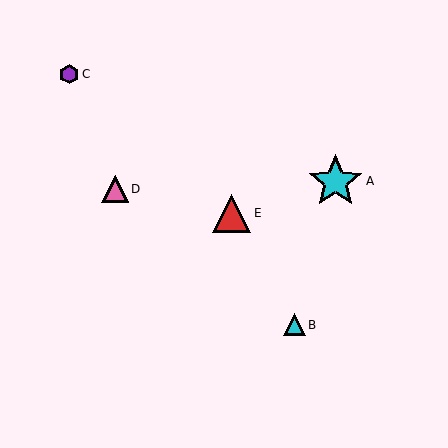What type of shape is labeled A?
Shape A is a cyan star.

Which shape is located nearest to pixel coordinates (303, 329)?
The cyan triangle (labeled B) at (294, 325) is nearest to that location.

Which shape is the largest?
The cyan star (labeled A) is the largest.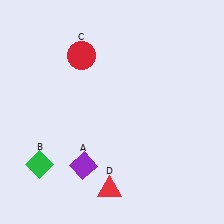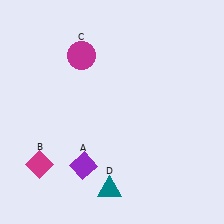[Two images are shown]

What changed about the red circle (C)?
In Image 1, C is red. In Image 2, it changed to magenta.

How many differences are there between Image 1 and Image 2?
There are 3 differences between the two images.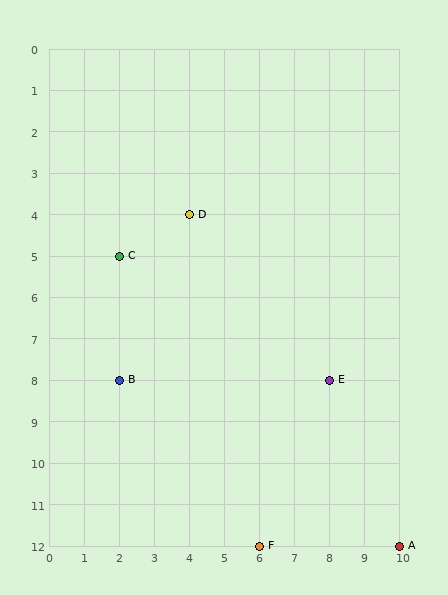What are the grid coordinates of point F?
Point F is at grid coordinates (6, 12).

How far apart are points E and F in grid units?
Points E and F are 2 columns and 4 rows apart (about 4.5 grid units diagonally).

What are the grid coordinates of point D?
Point D is at grid coordinates (4, 4).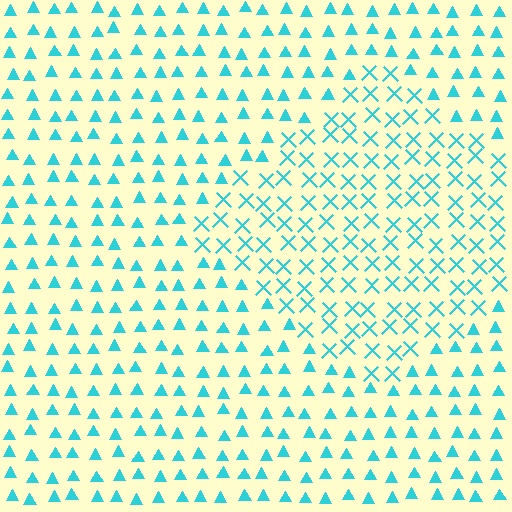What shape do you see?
I see a diamond.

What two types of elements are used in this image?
The image uses X marks inside the diamond region and triangles outside it.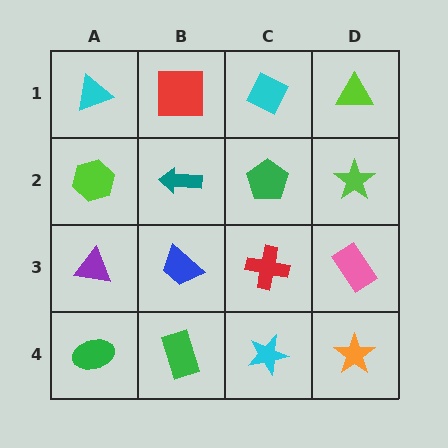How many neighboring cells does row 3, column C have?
4.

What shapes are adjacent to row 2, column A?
A cyan triangle (row 1, column A), a purple triangle (row 3, column A), a teal arrow (row 2, column B).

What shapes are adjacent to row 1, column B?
A teal arrow (row 2, column B), a cyan triangle (row 1, column A), a cyan diamond (row 1, column C).